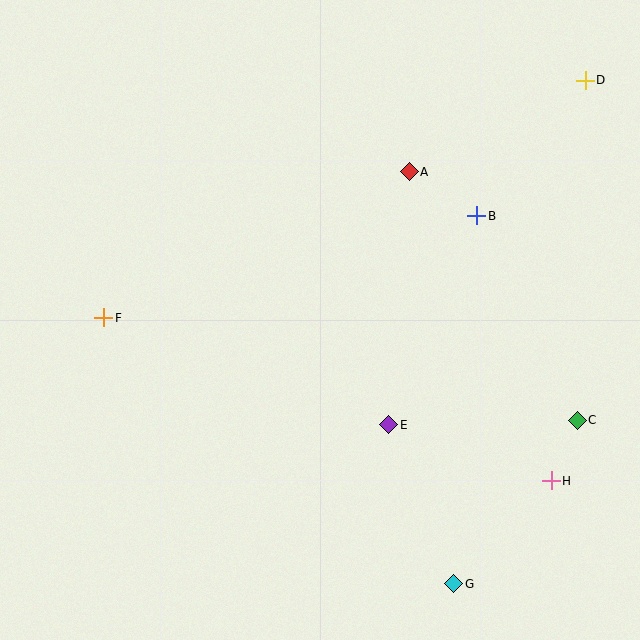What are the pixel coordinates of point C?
Point C is at (577, 420).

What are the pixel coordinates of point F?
Point F is at (104, 318).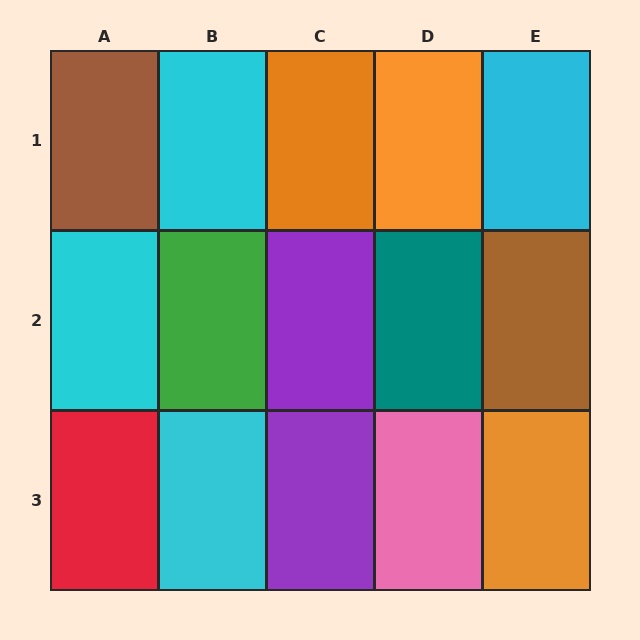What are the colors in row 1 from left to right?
Brown, cyan, orange, orange, cyan.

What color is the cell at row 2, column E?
Brown.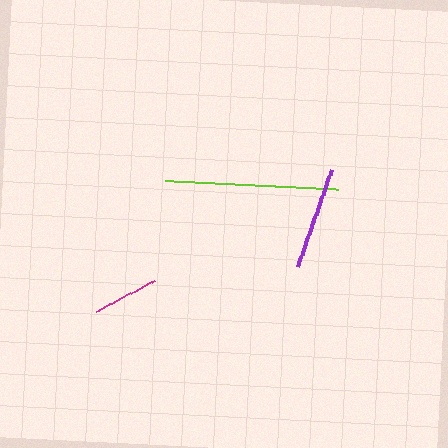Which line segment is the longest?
The lime line is the longest at approximately 173 pixels.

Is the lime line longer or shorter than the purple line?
The lime line is longer than the purple line.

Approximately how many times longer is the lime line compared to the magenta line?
The lime line is approximately 2.6 times the length of the magenta line.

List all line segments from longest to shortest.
From longest to shortest: lime, purple, magenta.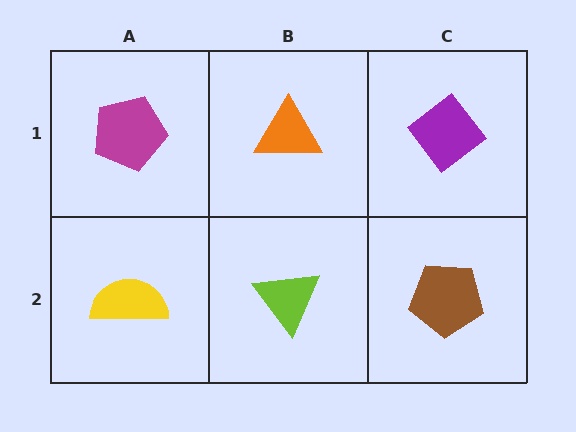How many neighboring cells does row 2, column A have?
2.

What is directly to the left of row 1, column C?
An orange triangle.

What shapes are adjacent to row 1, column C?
A brown pentagon (row 2, column C), an orange triangle (row 1, column B).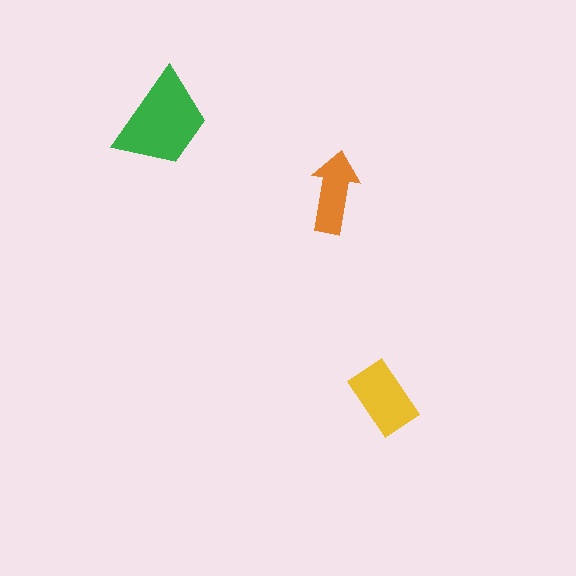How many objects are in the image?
There are 3 objects in the image.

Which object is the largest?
The green trapezoid.